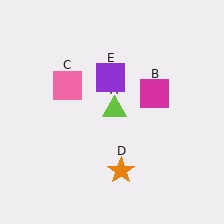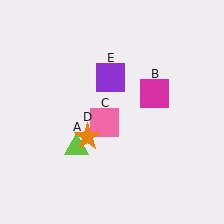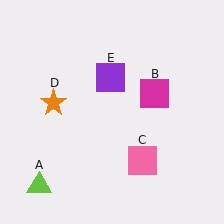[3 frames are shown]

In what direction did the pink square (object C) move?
The pink square (object C) moved down and to the right.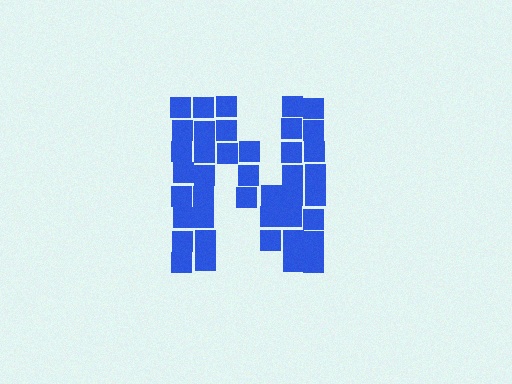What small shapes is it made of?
It is made of small squares.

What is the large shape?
The large shape is the letter N.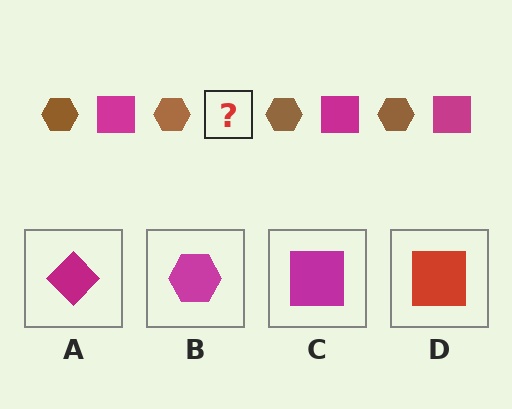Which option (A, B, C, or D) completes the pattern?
C.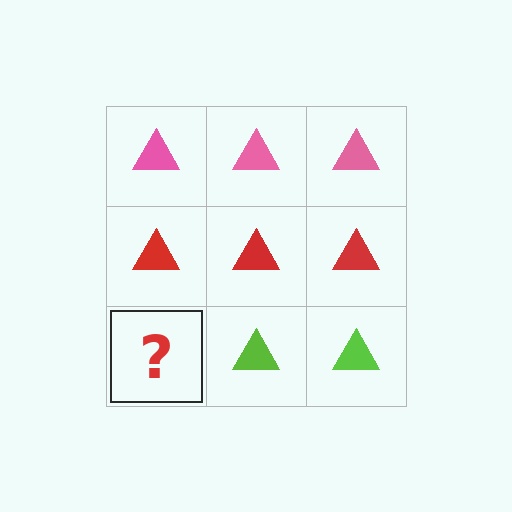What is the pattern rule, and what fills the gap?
The rule is that each row has a consistent color. The gap should be filled with a lime triangle.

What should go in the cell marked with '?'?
The missing cell should contain a lime triangle.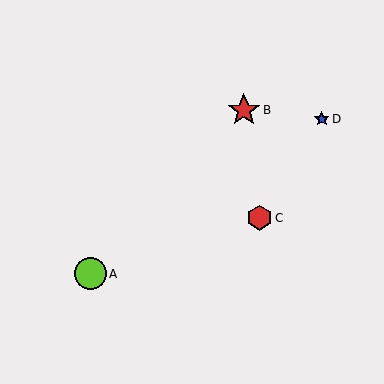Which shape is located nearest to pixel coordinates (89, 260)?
The lime circle (labeled A) at (90, 274) is nearest to that location.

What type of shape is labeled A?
Shape A is a lime circle.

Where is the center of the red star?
The center of the red star is at (244, 110).